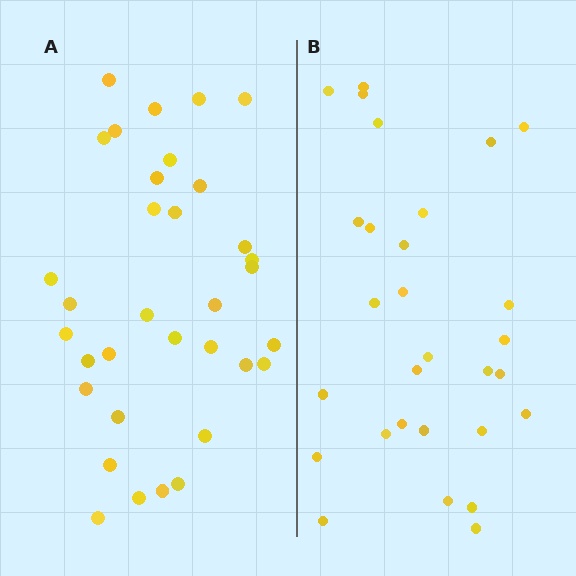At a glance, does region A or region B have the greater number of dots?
Region A (the left region) has more dots.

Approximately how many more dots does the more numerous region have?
Region A has about 5 more dots than region B.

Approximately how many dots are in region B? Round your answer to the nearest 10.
About 30 dots. (The exact count is 29, which rounds to 30.)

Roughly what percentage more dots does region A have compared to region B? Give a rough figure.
About 15% more.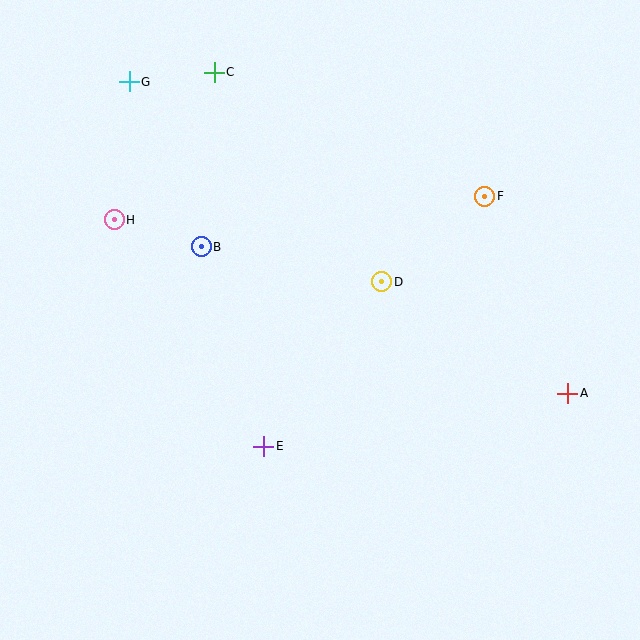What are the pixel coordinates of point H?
Point H is at (114, 220).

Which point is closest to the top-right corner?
Point F is closest to the top-right corner.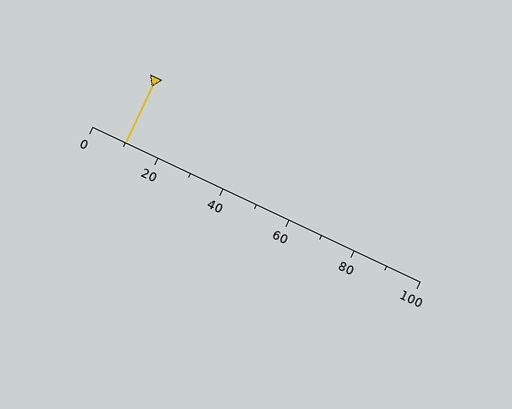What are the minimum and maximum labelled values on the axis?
The axis runs from 0 to 100.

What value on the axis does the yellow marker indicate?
The marker indicates approximately 10.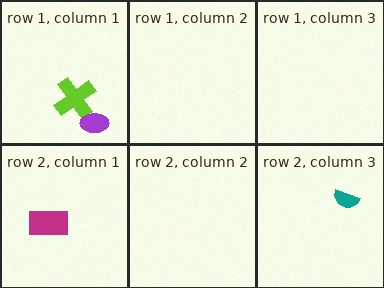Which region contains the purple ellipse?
The row 1, column 1 region.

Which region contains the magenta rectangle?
The row 2, column 1 region.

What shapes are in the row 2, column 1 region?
The magenta rectangle.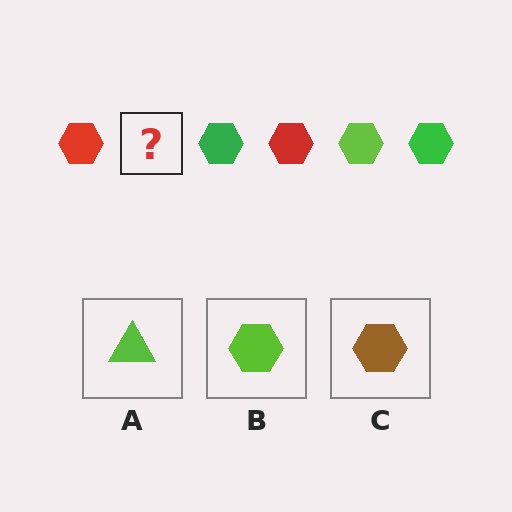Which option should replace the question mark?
Option B.